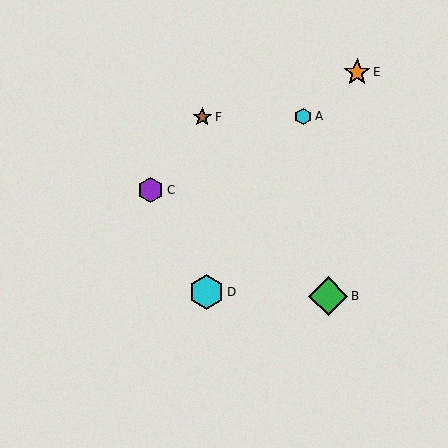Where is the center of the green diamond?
The center of the green diamond is at (328, 296).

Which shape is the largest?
The green diamond (labeled B) is the largest.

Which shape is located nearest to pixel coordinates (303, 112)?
The cyan hexagon (labeled A) at (303, 116) is nearest to that location.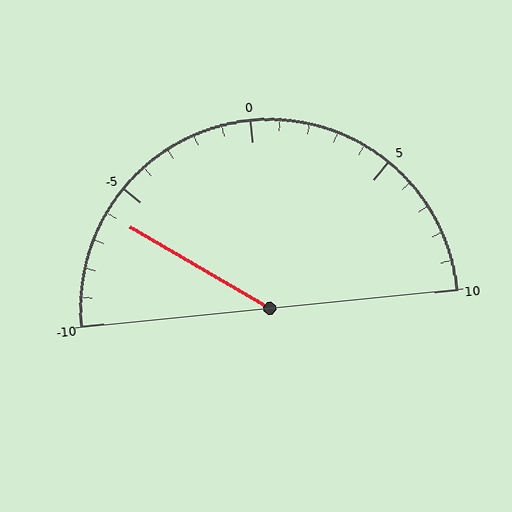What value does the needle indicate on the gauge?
The needle indicates approximately -6.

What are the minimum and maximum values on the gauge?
The gauge ranges from -10 to 10.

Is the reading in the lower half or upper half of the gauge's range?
The reading is in the lower half of the range (-10 to 10).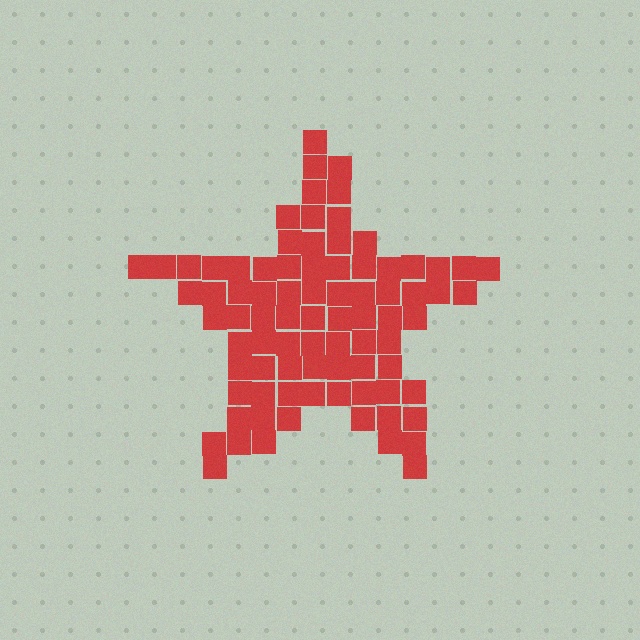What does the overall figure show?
The overall figure shows a star.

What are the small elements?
The small elements are squares.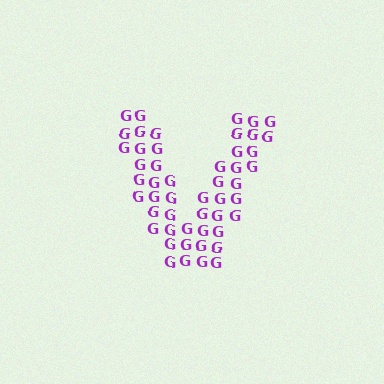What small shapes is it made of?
It is made of small letter G's.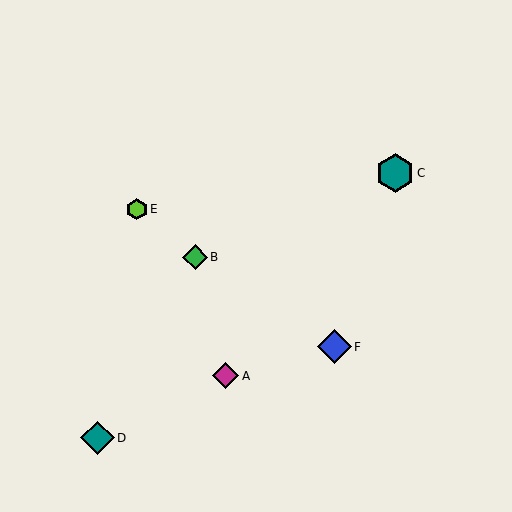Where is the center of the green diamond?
The center of the green diamond is at (195, 257).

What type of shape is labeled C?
Shape C is a teal hexagon.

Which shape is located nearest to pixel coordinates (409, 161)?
The teal hexagon (labeled C) at (395, 173) is nearest to that location.